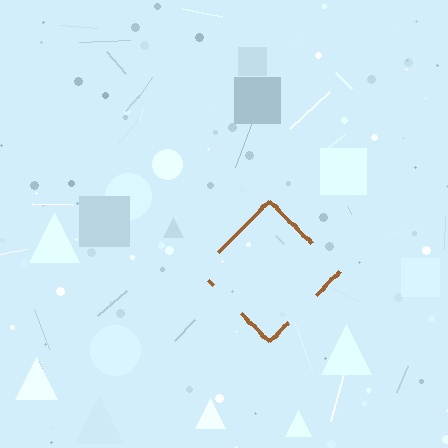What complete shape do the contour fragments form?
The contour fragments form a diamond.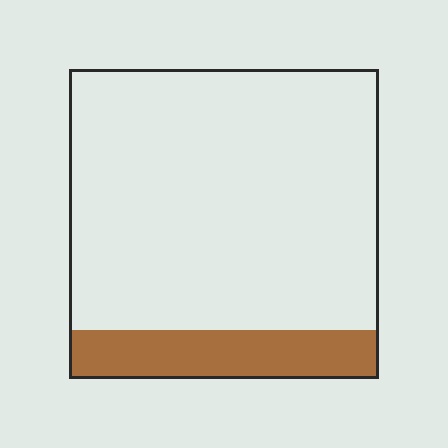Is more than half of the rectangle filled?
No.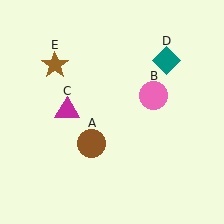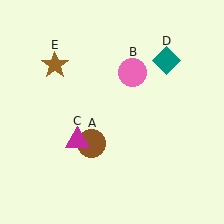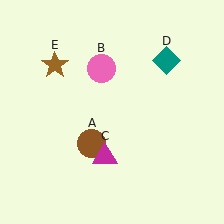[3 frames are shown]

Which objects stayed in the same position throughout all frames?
Brown circle (object A) and teal diamond (object D) and brown star (object E) remained stationary.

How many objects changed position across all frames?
2 objects changed position: pink circle (object B), magenta triangle (object C).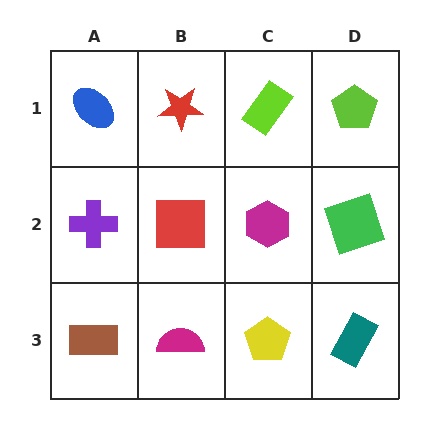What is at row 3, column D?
A teal rectangle.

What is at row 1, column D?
A lime pentagon.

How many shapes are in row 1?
4 shapes.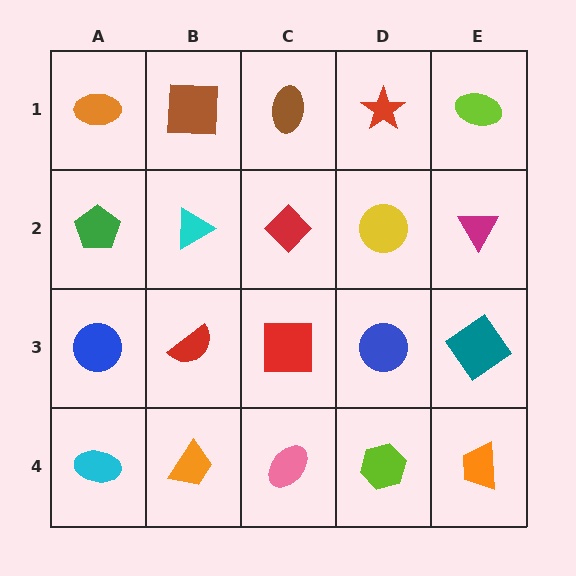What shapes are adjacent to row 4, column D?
A blue circle (row 3, column D), a pink ellipse (row 4, column C), an orange trapezoid (row 4, column E).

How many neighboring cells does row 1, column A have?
2.